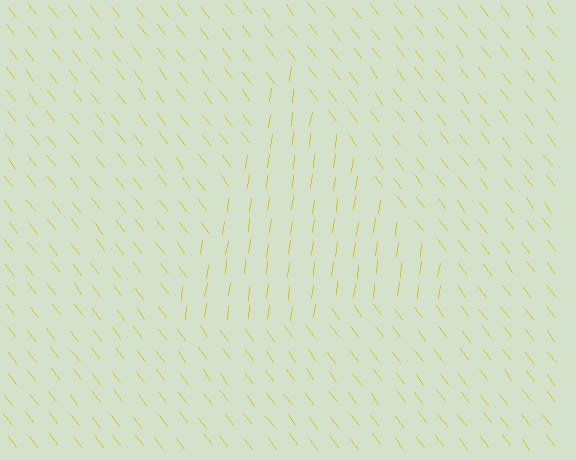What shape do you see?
I see a triangle.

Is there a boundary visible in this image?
Yes, there is a texture boundary formed by a change in line orientation.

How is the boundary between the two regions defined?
The boundary is defined purely by a change in line orientation (approximately 45 degrees difference). All lines are the same color and thickness.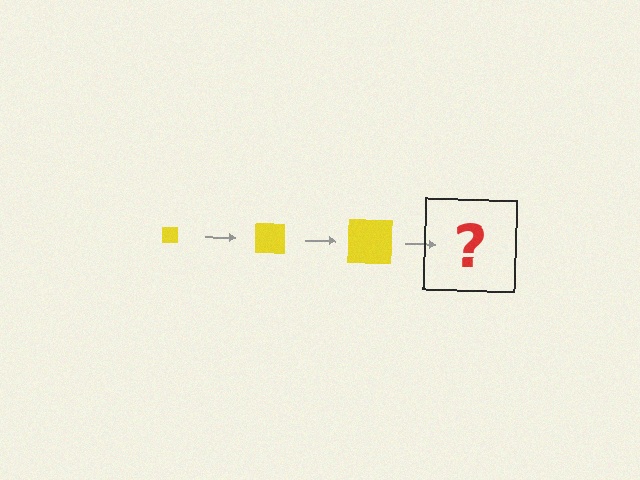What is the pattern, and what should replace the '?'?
The pattern is that the square gets progressively larger each step. The '?' should be a yellow square, larger than the previous one.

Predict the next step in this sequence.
The next step is a yellow square, larger than the previous one.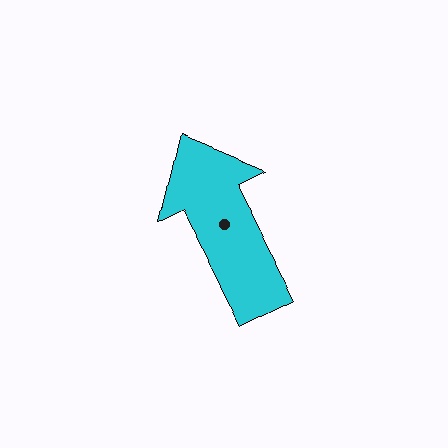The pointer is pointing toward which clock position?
Roughly 11 o'clock.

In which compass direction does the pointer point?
Northwest.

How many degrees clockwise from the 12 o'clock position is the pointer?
Approximately 333 degrees.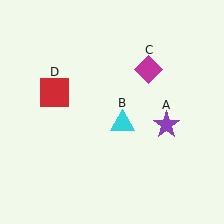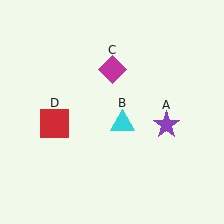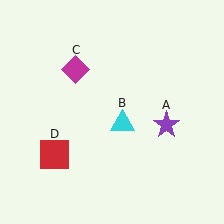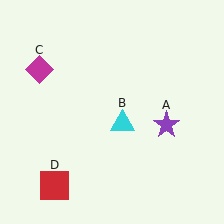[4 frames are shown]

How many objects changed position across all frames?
2 objects changed position: magenta diamond (object C), red square (object D).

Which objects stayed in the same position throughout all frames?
Purple star (object A) and cyan triangle (object B) remained stationary.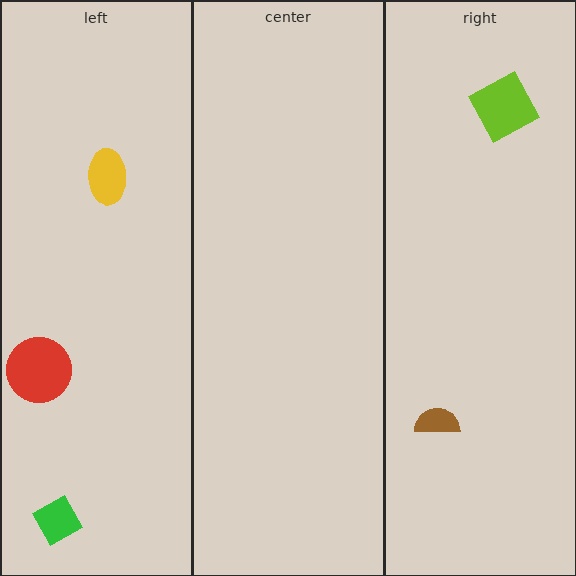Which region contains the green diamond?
The left region.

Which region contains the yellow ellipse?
The left region.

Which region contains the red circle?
The left region.